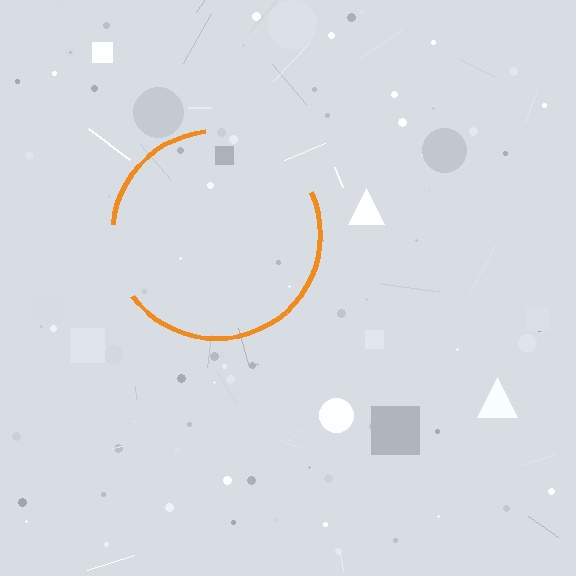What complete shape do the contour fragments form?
The contour fragments form a circle.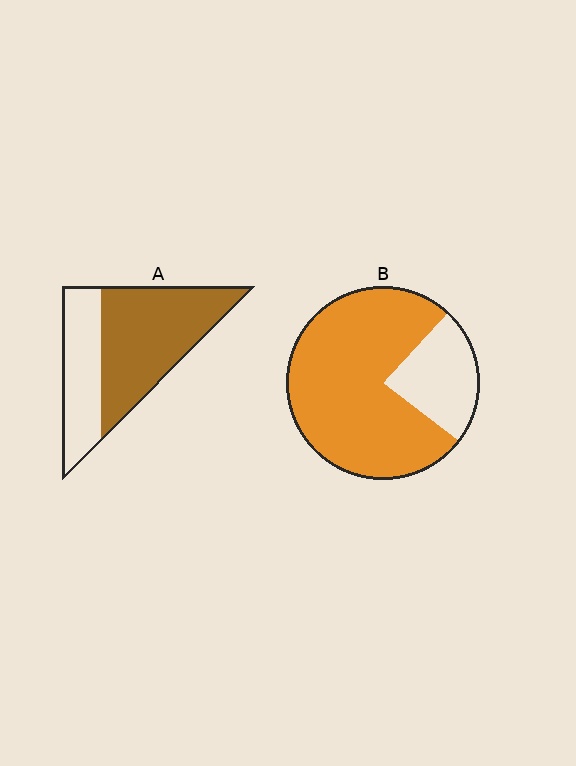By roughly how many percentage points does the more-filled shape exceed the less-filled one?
By roughly 15 percentage points (B over A).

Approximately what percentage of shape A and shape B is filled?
A is approximately 65% and B is approximately 75%.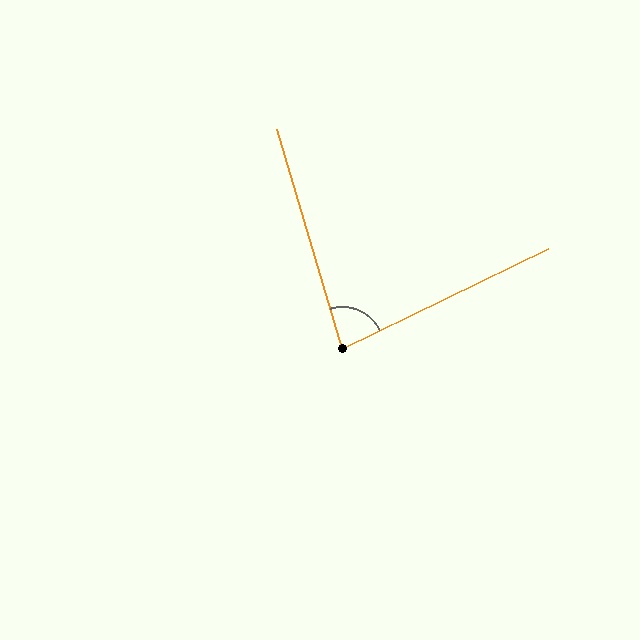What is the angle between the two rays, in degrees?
Approximately 81 degrees.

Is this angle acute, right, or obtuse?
It is acute.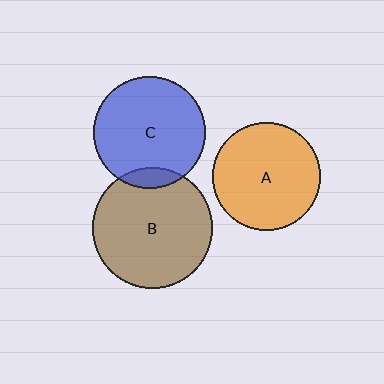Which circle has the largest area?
Circle B (brown).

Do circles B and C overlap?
Yes.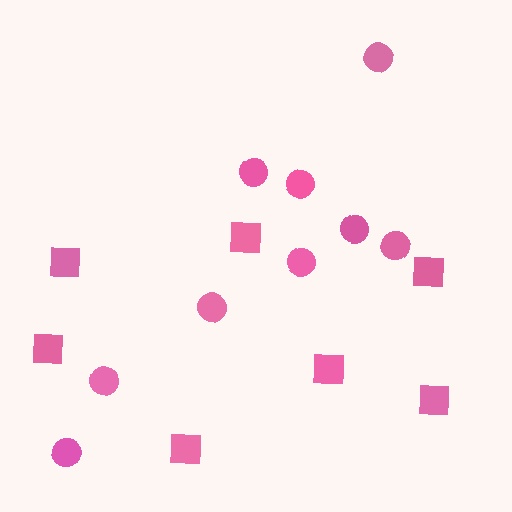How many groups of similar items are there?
There are 2 groups: one group of circles (9) and one group of squares (7).